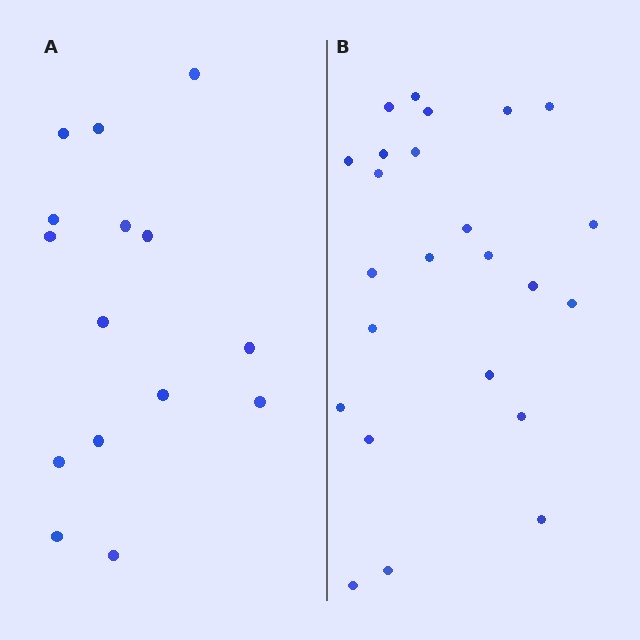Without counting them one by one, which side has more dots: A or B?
Region B (the right region) has more dots.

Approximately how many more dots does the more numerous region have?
Region B has roughly 8 or so more dots than region A.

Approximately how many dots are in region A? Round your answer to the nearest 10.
About 20 dots. (The exact count is 15, which rounds to 20.)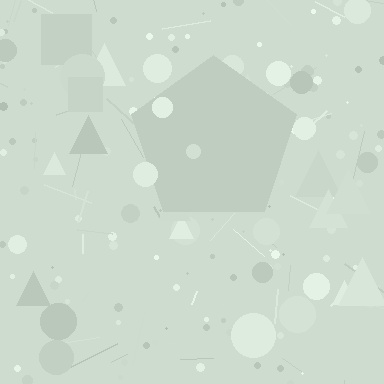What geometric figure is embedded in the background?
A pentagon is embedded in the background.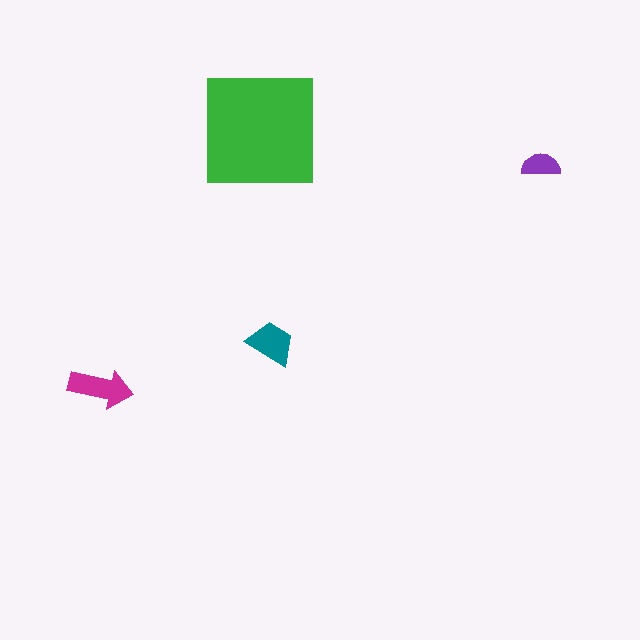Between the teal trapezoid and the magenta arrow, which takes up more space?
The magenta arrow.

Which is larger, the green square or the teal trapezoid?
The green square.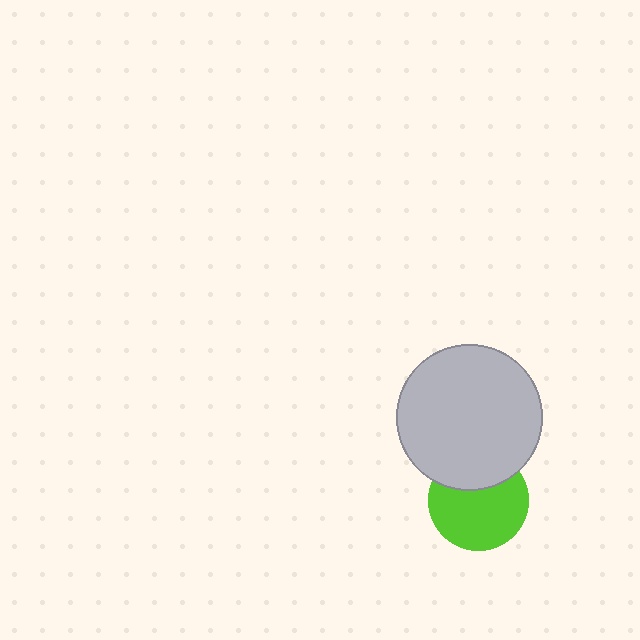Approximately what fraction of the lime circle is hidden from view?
Roughly 31% of the lime circle is hidden behind the light gray circle.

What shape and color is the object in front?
The object in front is a light gray circle.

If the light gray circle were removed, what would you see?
You would see the complete lime circle.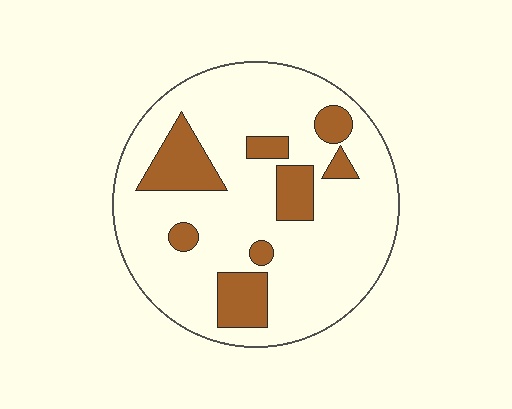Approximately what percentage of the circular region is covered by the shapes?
Approximately 20%.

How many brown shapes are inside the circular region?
8.